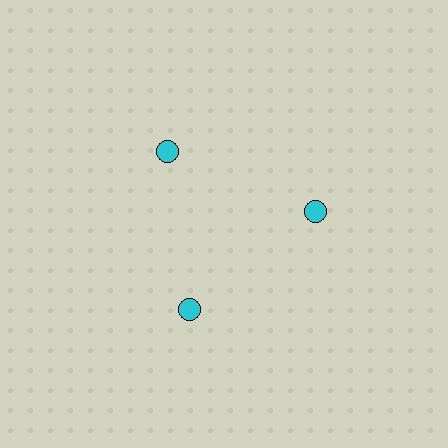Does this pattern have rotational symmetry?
Yes, this pattern has 3-fold rotational symmetry. It looks the same after rotating 120 degrees around the center.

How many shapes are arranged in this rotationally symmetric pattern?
There are 3 shapes, arranged in 3 groups of 1.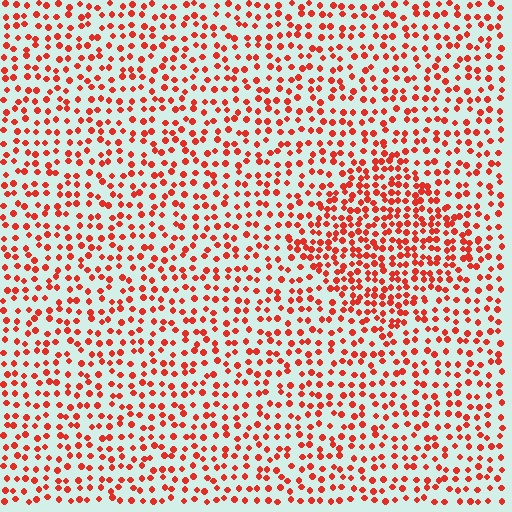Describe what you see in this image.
The image contains small red elements arranged at two different densities. A diamond-shaped region is visible where the elements are more densely packed than the surrounding area.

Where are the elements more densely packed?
The elements are more densely packed inside the diamond boundary.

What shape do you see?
I see a diamond.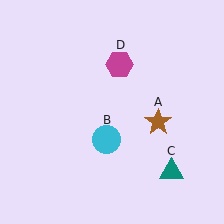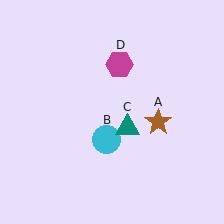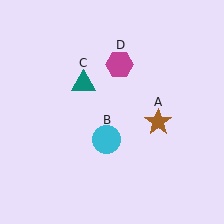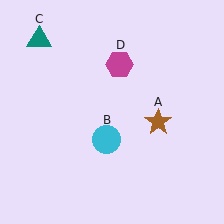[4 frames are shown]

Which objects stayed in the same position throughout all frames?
Brown star (object A) and cyan circle (object B) and magenta hexagon (object D) remained stationary.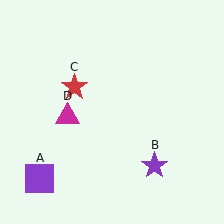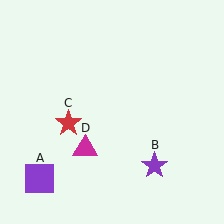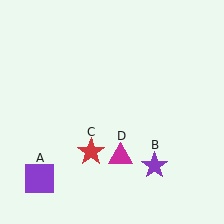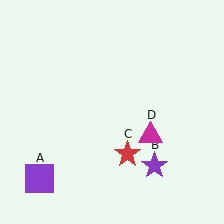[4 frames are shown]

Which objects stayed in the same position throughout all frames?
Purple square (object A) and purple star (object B) remained stationary.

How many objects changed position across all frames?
2 objects changed position: red star (object C), magenta triangle (object D).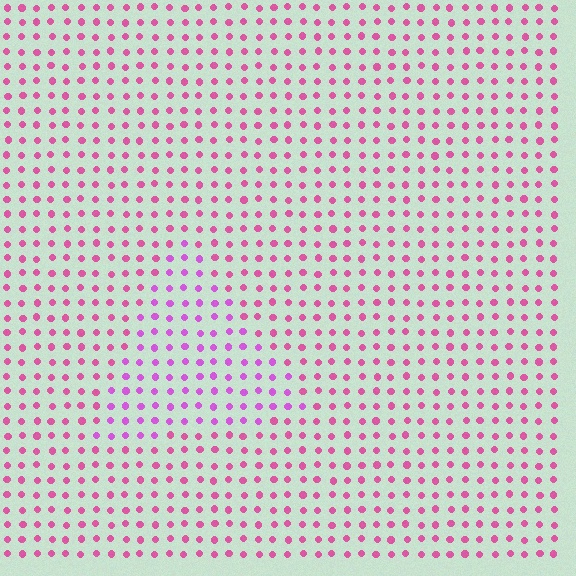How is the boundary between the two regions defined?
The boundary is defined purely by a slight shift in hue (about 29 degrees). Spacing, size, and orientation are identical on both sides.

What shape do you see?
I see a triangle.